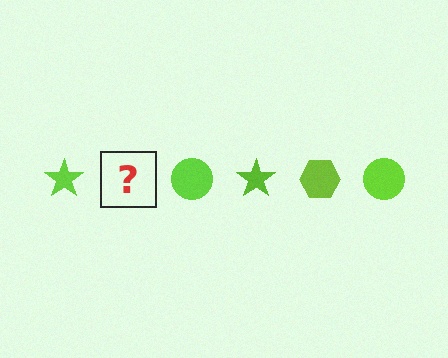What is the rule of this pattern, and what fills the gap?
The rule is that the pattern cycles through star, hexagon, circle shapes in lime. The gap should be filled with a lime hexagon.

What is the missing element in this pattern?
The missing element is a lime hexagon.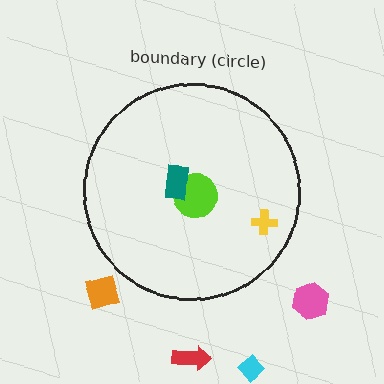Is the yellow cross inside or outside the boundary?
Inside.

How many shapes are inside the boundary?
3 inside, 4 outside.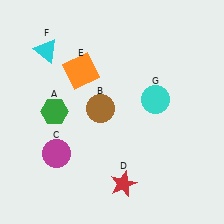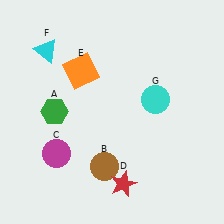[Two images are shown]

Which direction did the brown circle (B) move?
The brown circle (B) moved down.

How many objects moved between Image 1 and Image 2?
1 object moved between the two images.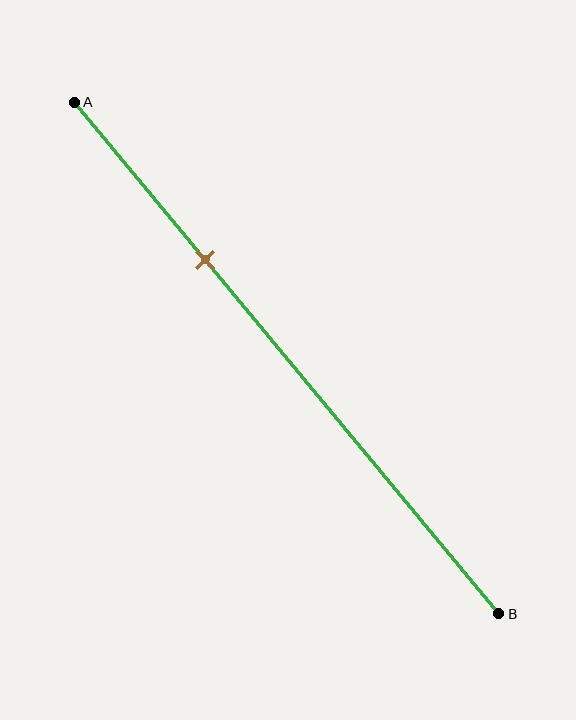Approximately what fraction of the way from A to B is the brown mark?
The brown mark is approximately 30% of the way from A to B.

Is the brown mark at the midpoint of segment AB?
No, the mark is at about 30% from A, not at the 50% midpoint.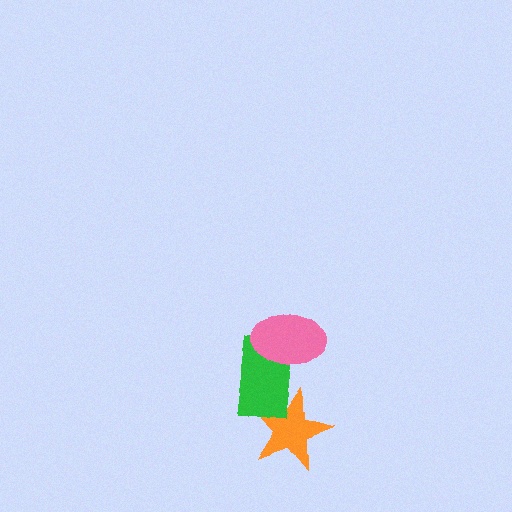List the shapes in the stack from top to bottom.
From top to bottom: the pink ellipse, the green rectangle, the orange star.